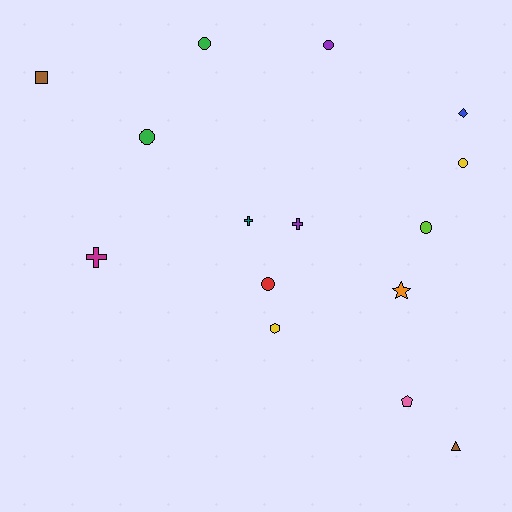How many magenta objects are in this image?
There is 1 magenta object.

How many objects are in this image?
There are 15 objects.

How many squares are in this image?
There is 1 square.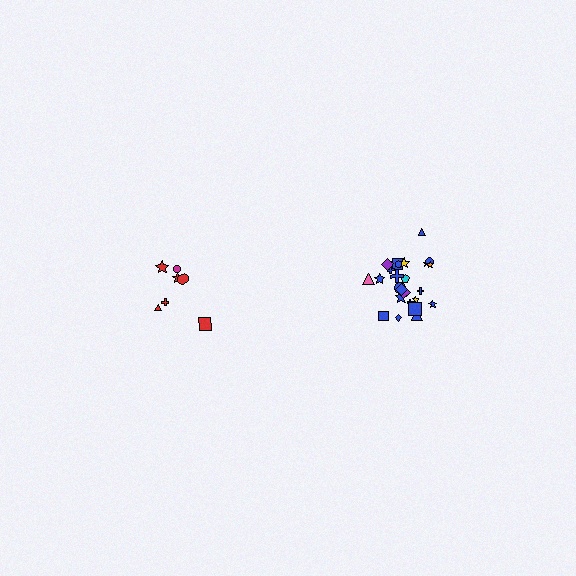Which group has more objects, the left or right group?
The right group.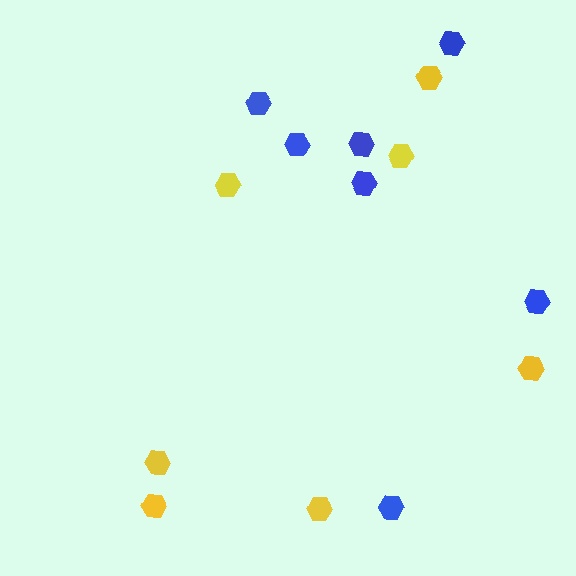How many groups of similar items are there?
There are 2 groups: one group of blue hexagons (7) and one group of yellow hexagons (7).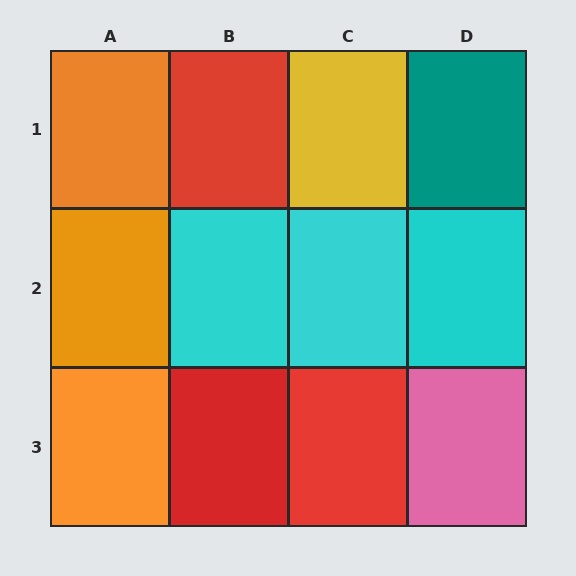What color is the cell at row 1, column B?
Red.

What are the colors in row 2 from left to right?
Orange, cyan, cyan, cyan.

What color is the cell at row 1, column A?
Orange.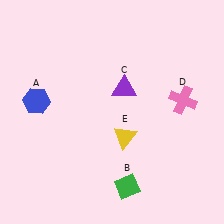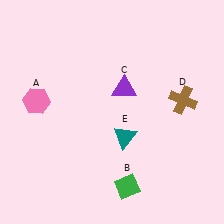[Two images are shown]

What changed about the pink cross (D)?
In Image 1, D is pink. In Image 2, it changed to brown.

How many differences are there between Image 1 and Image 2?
There are 3 differences between the two images.